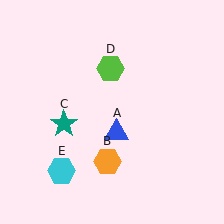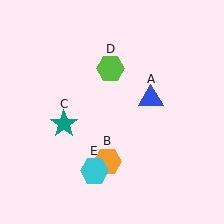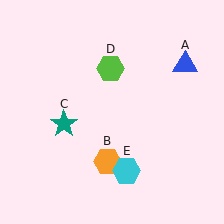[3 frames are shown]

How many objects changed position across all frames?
2 objects changed position: blue triangle (object A), cyan hexagon (object E).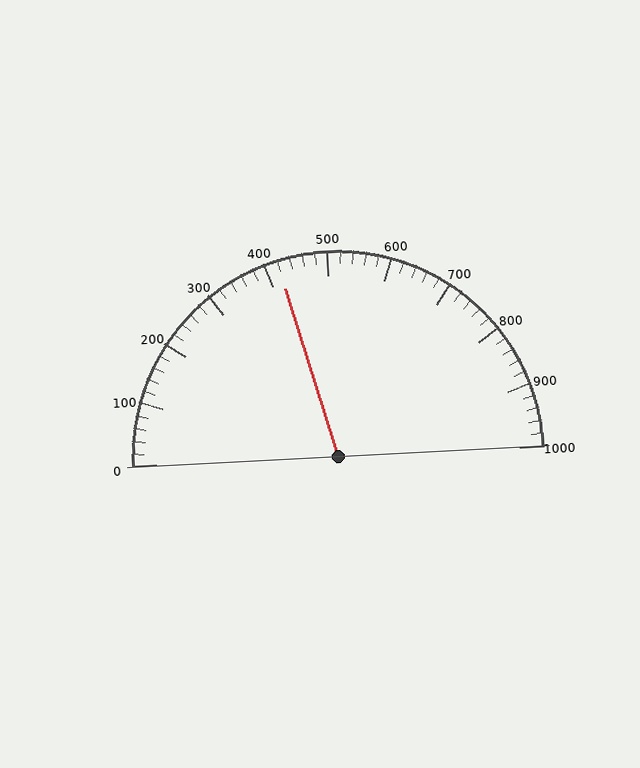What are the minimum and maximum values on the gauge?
The gauge ranges from 0 to 1000.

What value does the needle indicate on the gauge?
The needle indicates approximately 420.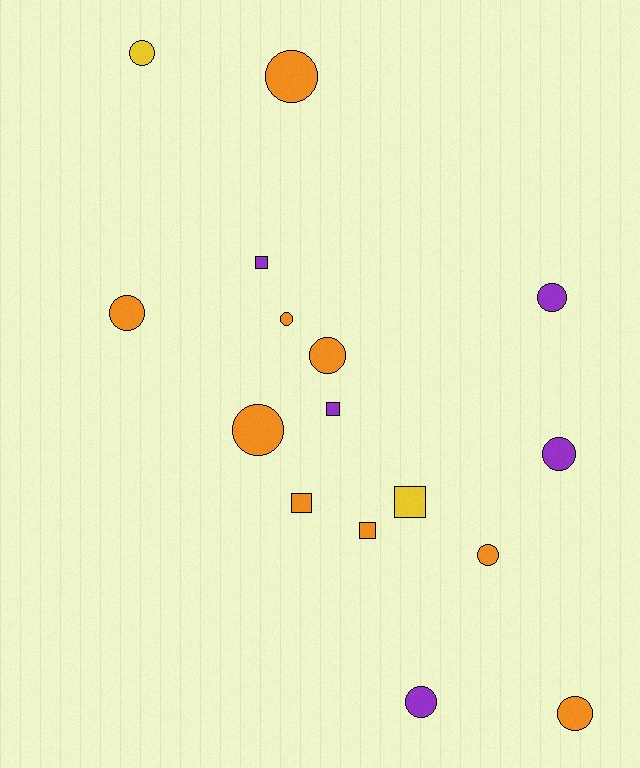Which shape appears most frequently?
Circle, with 11 objects.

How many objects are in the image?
There are 16 objects.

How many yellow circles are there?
There is 1 yellow circle.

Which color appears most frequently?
Orange, with 9 objects.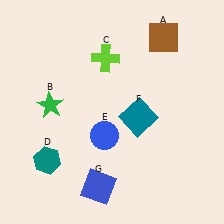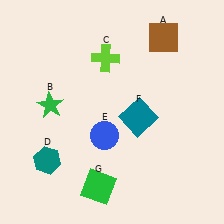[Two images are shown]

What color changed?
The square (G) changed from blue in Image 1 to green in Image 2.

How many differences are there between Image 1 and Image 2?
There is 1 difference between the two images.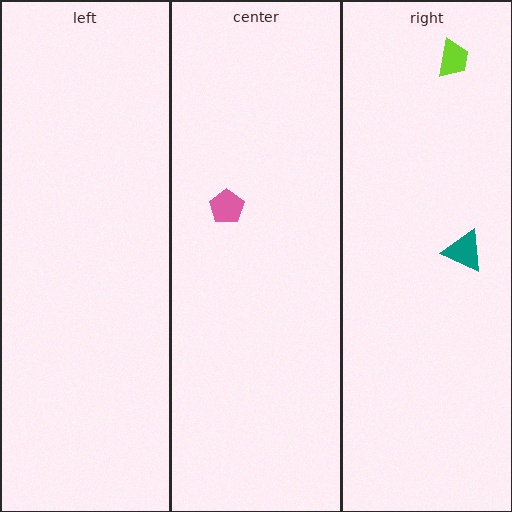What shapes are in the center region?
The pink pentagon.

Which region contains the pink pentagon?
The center region.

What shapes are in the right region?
The teal triangle, the lime trapezoid.